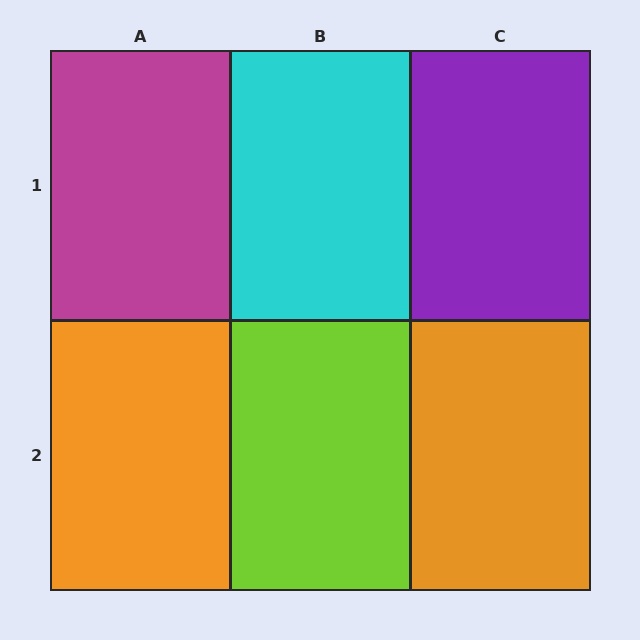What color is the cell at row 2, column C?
Orange.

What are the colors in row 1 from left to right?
Magenta, cyan, purple.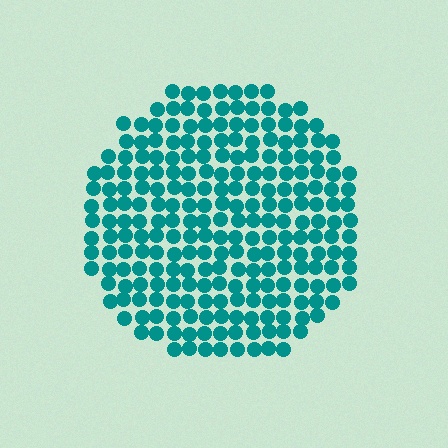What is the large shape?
The large shape is a circle.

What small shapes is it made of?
It is made of small circles.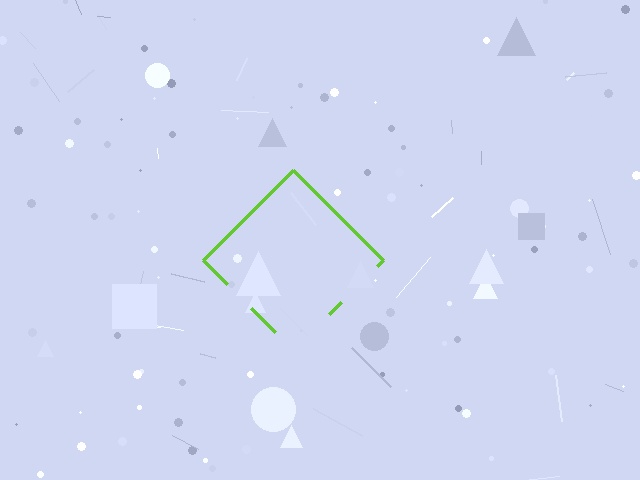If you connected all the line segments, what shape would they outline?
They would outline a diamond.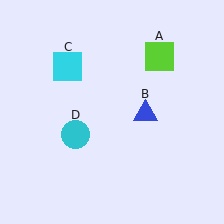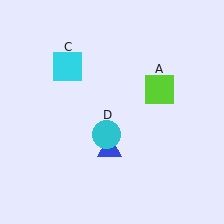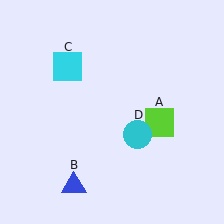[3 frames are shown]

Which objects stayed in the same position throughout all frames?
Cyan square (object C) remained stationary.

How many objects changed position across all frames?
3 objects changed position: lime square (object A), blue triangle (object B), cyan circle (object D).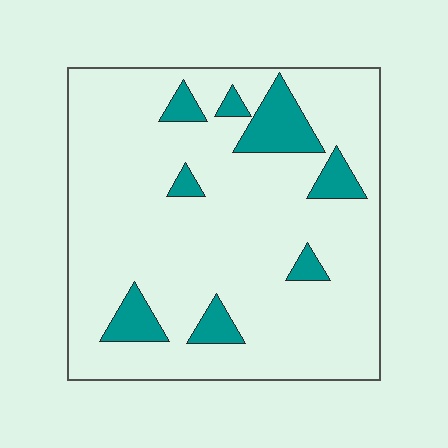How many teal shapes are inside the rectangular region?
8.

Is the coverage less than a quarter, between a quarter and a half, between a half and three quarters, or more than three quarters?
Less than a quarter.